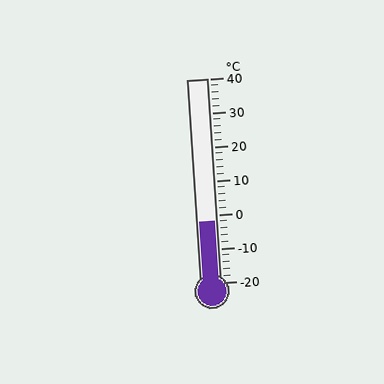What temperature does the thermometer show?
The thermometer shows approximately -2°C.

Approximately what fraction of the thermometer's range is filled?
The thermometer is filled to approximately 30% of its range.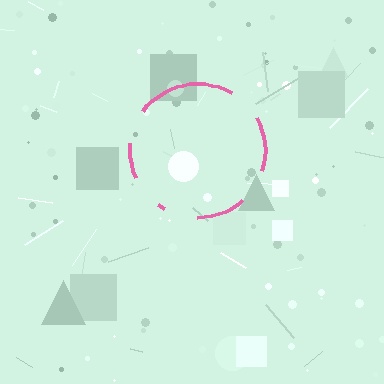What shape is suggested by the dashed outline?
The dashed outline suggests a circle.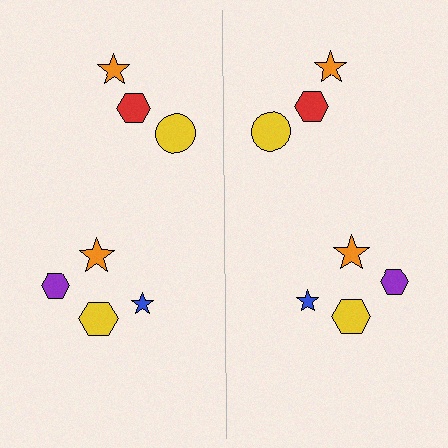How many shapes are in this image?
There are 14 shapes in this image.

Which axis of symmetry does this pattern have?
The pattern has a vertical axis of symmetry running through the center of the image.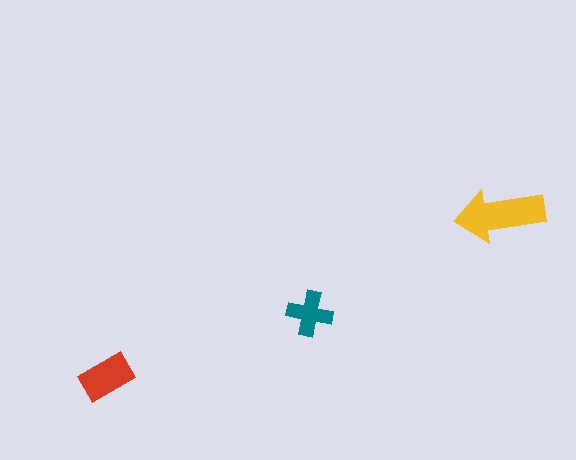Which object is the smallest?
The teal cross.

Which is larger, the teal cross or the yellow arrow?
The yellow arrow.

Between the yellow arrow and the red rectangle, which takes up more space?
The yellow arrow.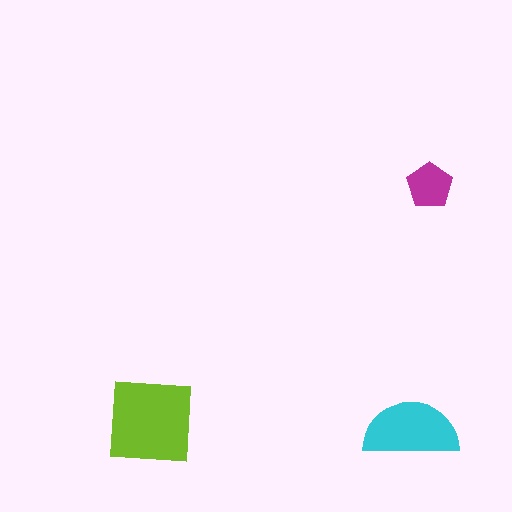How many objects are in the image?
There are 3 objects in the image.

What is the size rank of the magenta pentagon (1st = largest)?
3rd.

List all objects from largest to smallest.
The lime square, the cyan semicircle, the magenta pentagon.